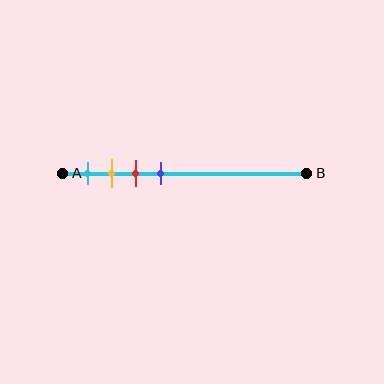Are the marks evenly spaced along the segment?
Yes, the marks are approximately evenly spaced.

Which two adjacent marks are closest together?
The yellow and red marks are the closest adjacent pair.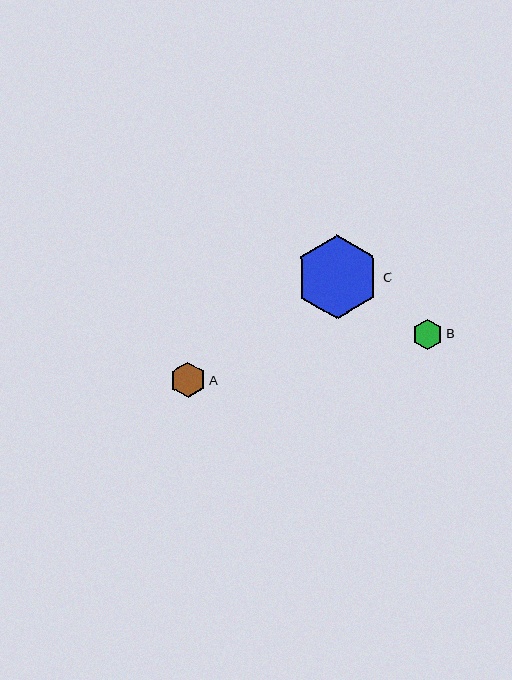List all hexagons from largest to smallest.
From largest to smallest: C, A, B.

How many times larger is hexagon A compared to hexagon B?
Hexagon A is approximately 1.2 times the size of hexagon B.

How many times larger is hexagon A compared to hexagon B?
Hexagon A is approximately 1.2 times the size of hexagon B.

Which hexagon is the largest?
Hexagon C is the largest with a size of approximately 84 pixels.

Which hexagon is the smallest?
Hexagon B is the smallest with a size of approximately 31 pixels.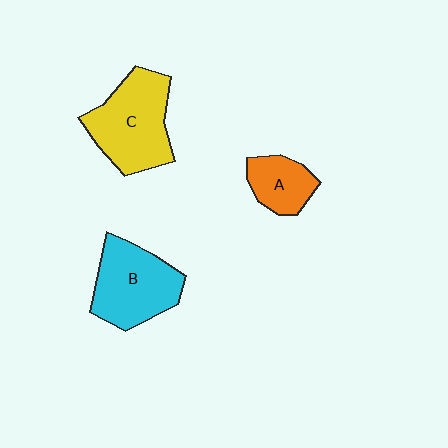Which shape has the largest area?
Shape C (yellow).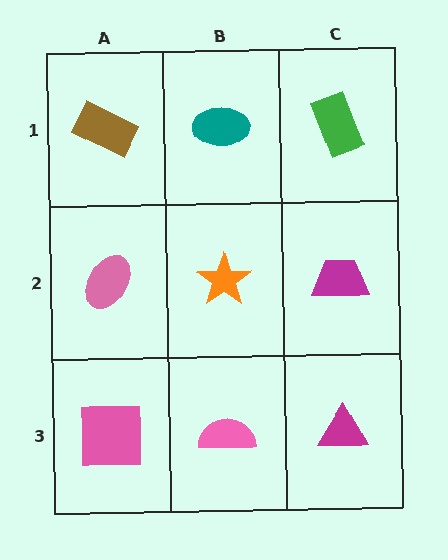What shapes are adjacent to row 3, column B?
An orange star (row 2, column B), a pink square (row 3, column A), a magenta triangle (row 3, column C).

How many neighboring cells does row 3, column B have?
3.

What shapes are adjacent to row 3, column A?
A pink ellipse (row 2, column A), a pink semicircle (row 3, column B).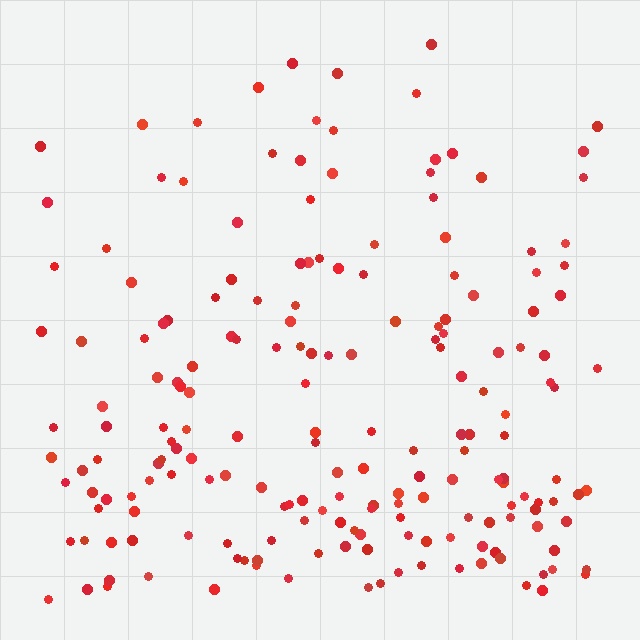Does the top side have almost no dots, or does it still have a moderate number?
Still a moderate number, just noticeably fewer than the bottom.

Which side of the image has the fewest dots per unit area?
The top.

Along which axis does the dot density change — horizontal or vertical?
Vertical.